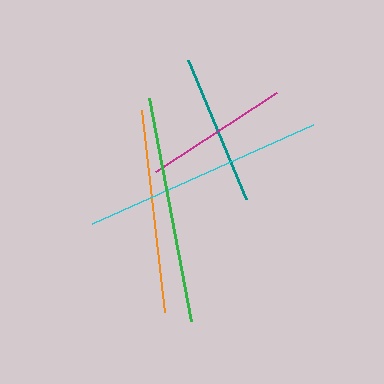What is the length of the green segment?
The green segment is approximately 226 pixels long.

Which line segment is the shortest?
The magenta line is the shortest at approximately 145 pixels.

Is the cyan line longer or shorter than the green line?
The cyan line is longer than the green line.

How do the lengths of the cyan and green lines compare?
The cyan and green lines are approximately the same length.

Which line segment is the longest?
The cyan line is the longest at approximately 242 pixels.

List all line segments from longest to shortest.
From longest to shortest: cyan, green, orange, teal, magenta.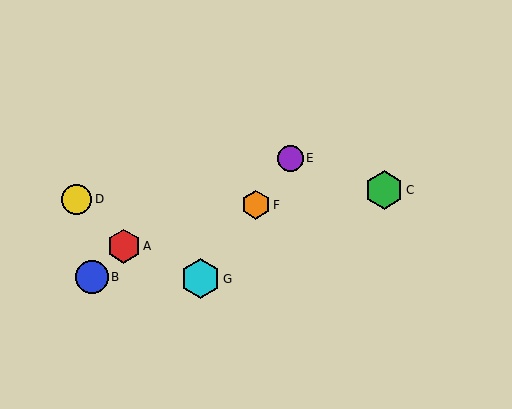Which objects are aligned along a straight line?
Objects E, F, G are aligned along a straight line.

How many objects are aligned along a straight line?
3 objects (E, F, G) are aligned along a straight line.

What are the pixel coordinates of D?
Object D is at (77, 199).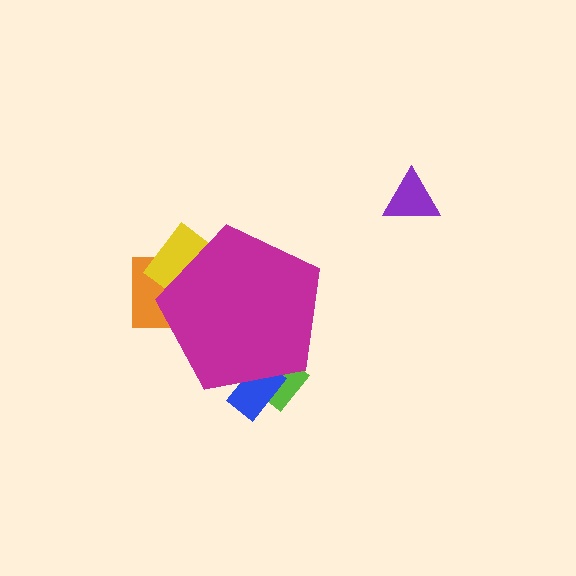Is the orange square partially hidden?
Yes, the orange square is partially hidden behind the magenta pentagon.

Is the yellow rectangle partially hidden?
Yes, the yellow rectangle is partially hidden behind the magenta pentagon.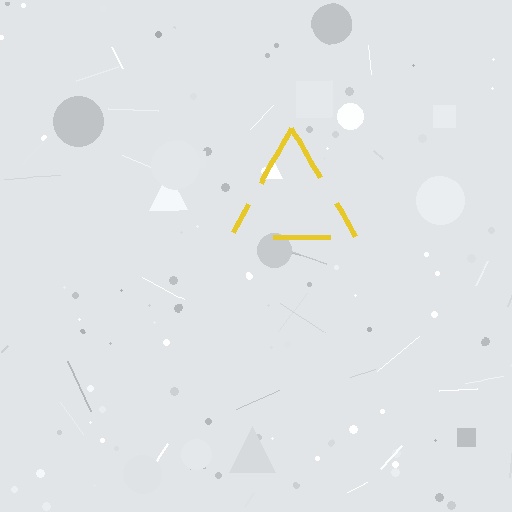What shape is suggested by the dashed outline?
The dashed outline suggests a triangle.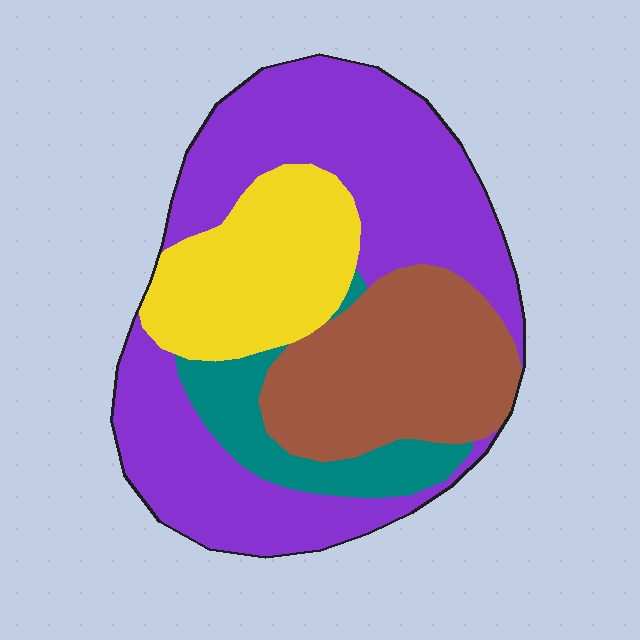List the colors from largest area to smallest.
From largest to smallest: purple, brown, yellow, teal.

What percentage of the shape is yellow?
Yellow covers roughly 20% of the shape.